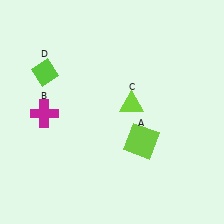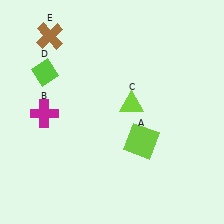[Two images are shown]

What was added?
A brown cross (E) was added in Image 2.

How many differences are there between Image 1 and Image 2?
There is 1 difference between the two images.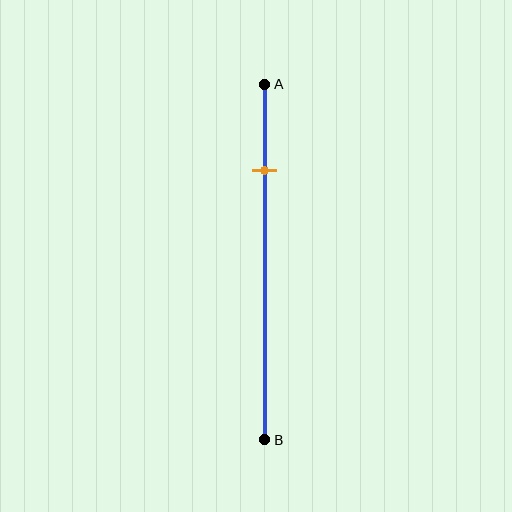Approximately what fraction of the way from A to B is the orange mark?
The orange mark is approximately 25% of the way from A to B.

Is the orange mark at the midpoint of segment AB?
No, the mark is at about 25% from A, not at the 50% midpoint.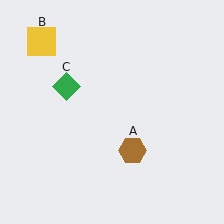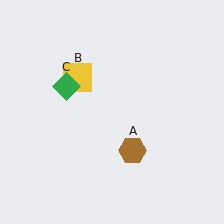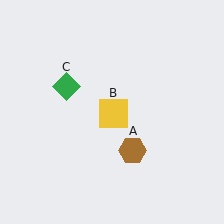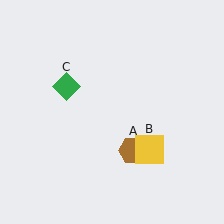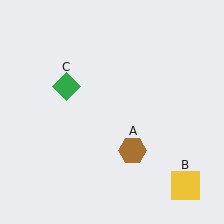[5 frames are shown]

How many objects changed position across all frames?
1 object changed position: yellow square (object B).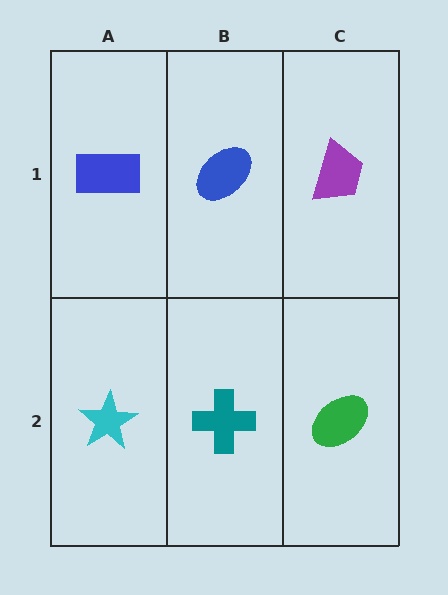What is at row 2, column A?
A cyan star.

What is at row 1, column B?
A blue ellipse.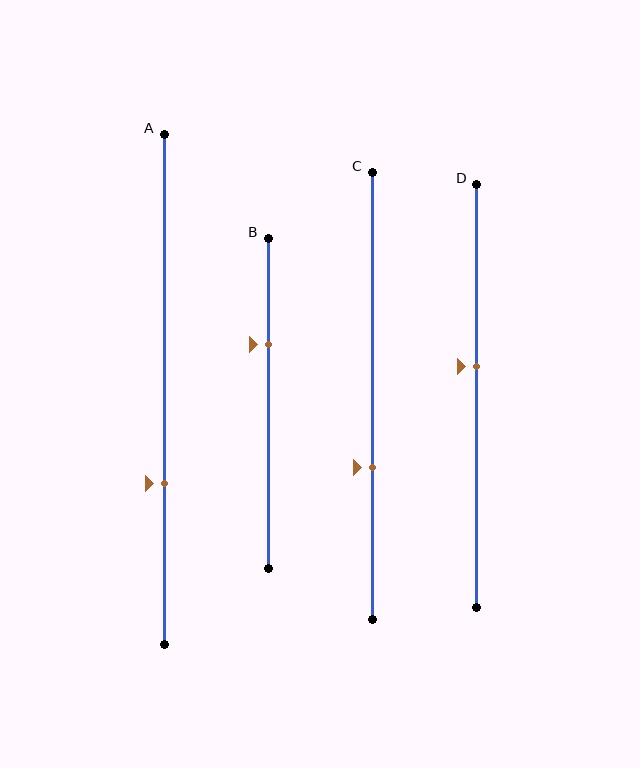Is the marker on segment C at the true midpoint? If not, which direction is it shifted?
No, the marker on segment C is shifted downward by about 16% of the segment length.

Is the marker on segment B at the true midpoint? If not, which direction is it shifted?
No, the marker on segment B is shifted upward by about 18% of the segment length.